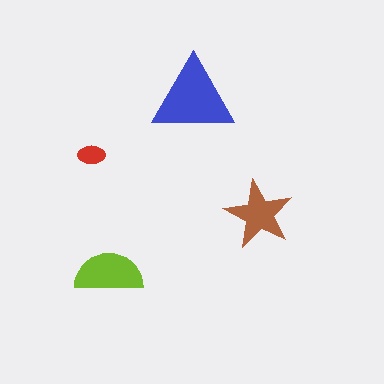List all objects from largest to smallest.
The blue triangle, the lime semicircle, the brown star, the red ellipse.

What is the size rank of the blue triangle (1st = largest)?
1st.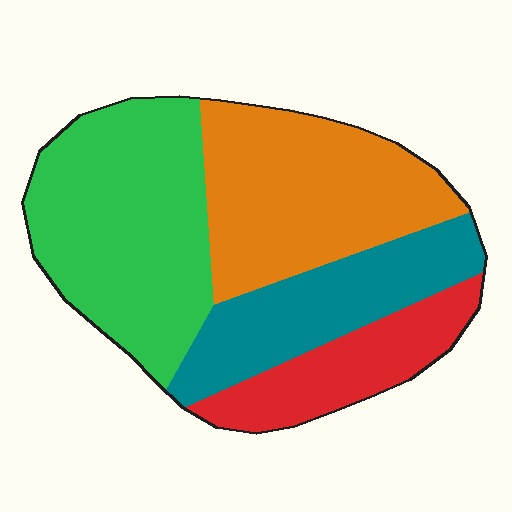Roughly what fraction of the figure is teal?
Teal takes up about one fifth (1/5) of the figure.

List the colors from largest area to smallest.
From largest to smallest: green, orange, teal, red.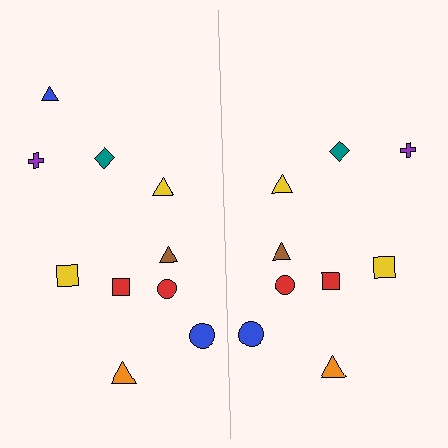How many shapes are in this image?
There are 19 shapes in this image.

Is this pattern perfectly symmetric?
No, the pattern is not perfectly symmetric. A blue triangle is missing from the right side.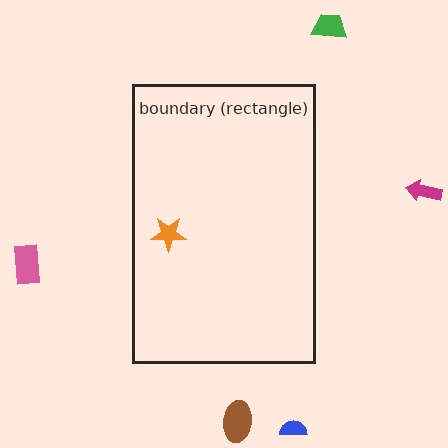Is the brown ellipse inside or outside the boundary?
Outside.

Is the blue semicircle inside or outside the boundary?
Outside.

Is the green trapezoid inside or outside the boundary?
Outside.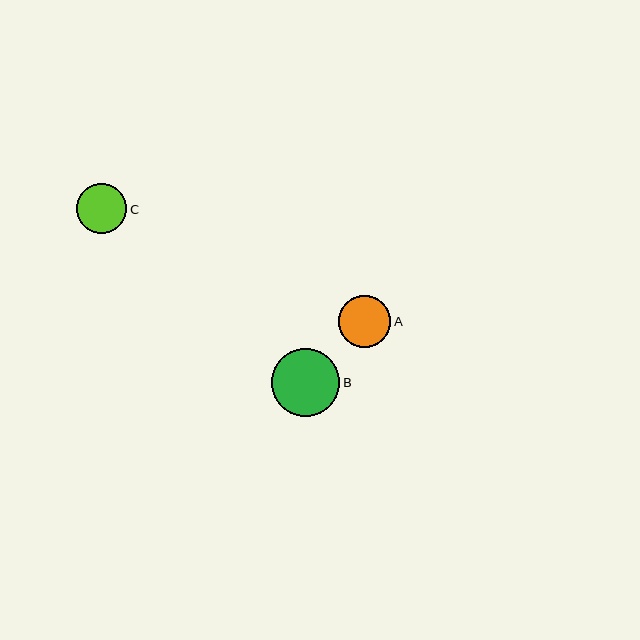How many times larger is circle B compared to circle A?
Circle B is approximately 1.3 times the size of circle A.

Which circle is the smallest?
Circle C is the smallest with a size of approximately 51 pixels.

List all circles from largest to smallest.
From largest to smallest: B, A, C.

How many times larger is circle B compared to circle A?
Circle B is approximately 1.3 times the size of circle A.